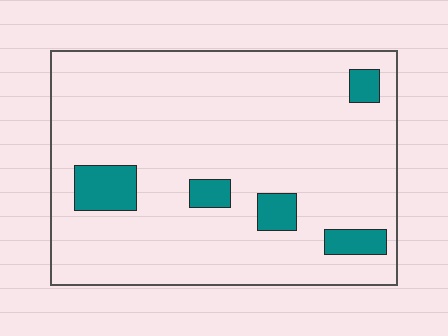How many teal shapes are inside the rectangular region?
5.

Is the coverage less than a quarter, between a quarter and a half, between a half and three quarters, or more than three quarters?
Less than a quarter.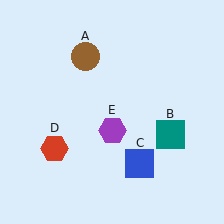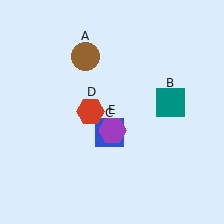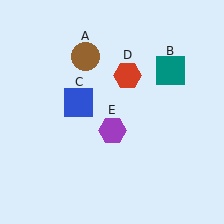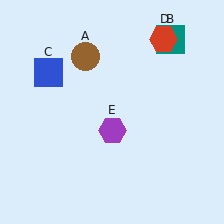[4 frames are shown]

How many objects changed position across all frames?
3 objects changed position: teal square (object B), blue square (object C), red hexagon (object D).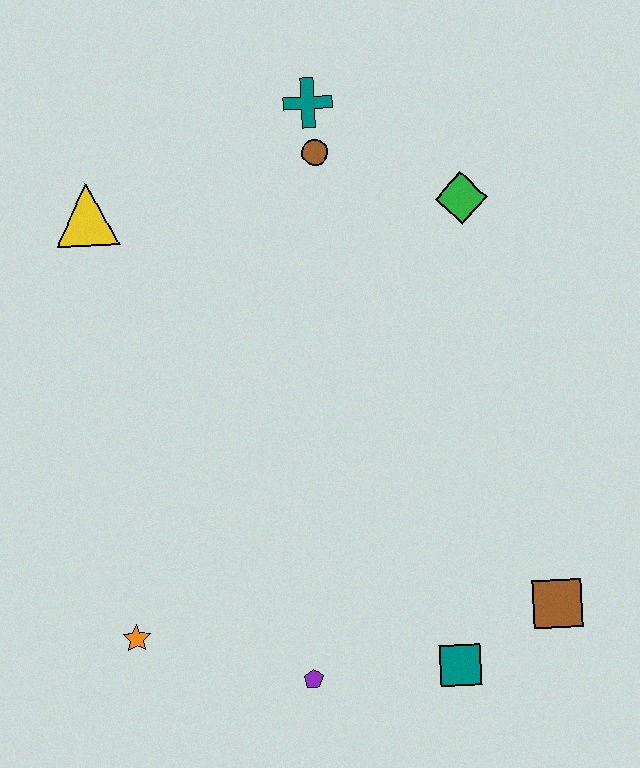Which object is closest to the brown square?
The teal square is closest to the brown square.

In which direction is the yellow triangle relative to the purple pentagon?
The yellow triangle is above the purple pentagon.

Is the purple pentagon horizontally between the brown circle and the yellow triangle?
Yes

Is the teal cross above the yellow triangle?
Yes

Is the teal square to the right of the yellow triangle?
Yes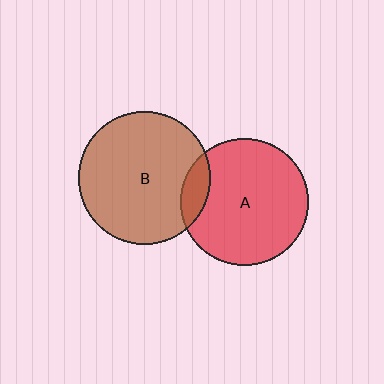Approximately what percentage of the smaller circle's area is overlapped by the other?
Approximately 10%.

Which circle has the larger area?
Circle B (brown).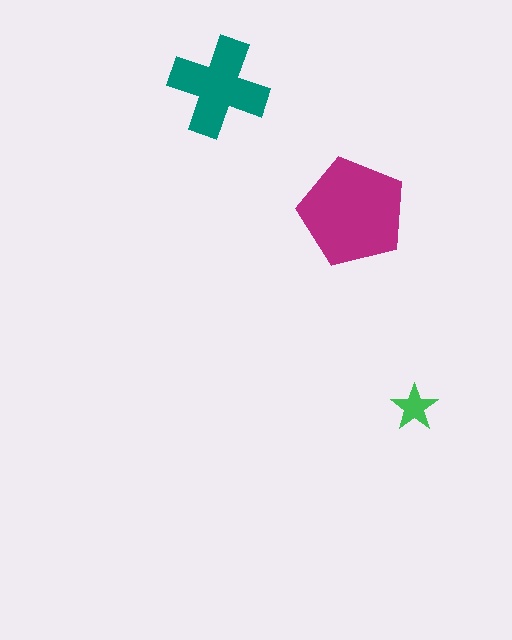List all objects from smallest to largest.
The green star, the teal cross, the magenta pentagon.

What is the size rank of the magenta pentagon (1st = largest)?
1st.